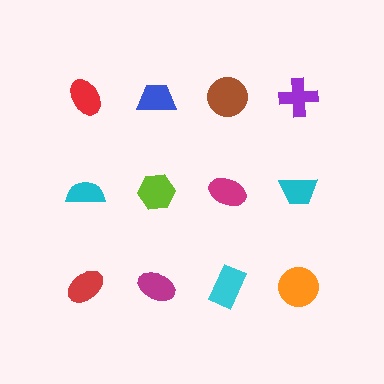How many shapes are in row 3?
4 shapes.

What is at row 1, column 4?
A purple cross.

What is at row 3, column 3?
A cyan rectangle.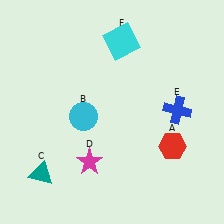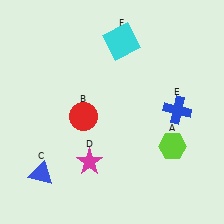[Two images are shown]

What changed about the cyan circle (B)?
In Image 1, B is cyan. In Image 2, it changed to red.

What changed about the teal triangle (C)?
In Image 1, C is teal. In Image 2, it changed to blue.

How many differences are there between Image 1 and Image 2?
There are 3 differences between the two images.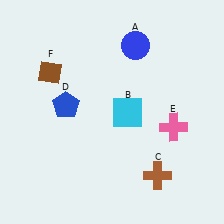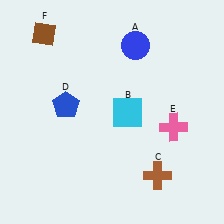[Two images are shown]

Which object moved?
The brown diamond (F) moved up.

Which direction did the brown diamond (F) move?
The brown diamond (F) moved up.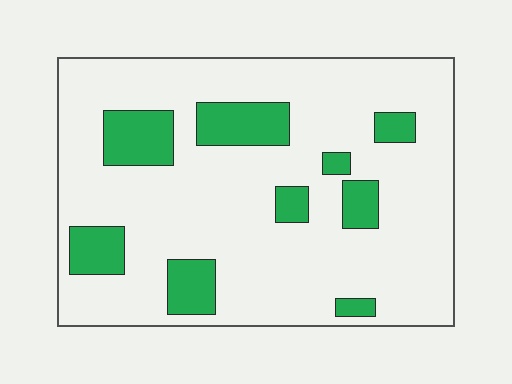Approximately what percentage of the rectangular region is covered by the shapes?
Approximately 20%.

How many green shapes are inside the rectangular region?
9.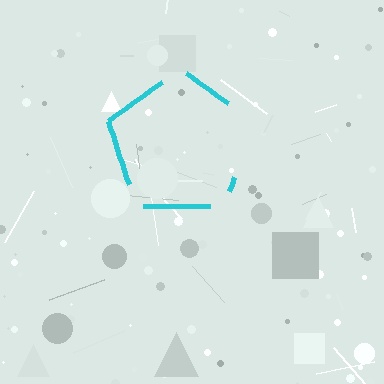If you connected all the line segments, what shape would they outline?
They would outline a pentagon.